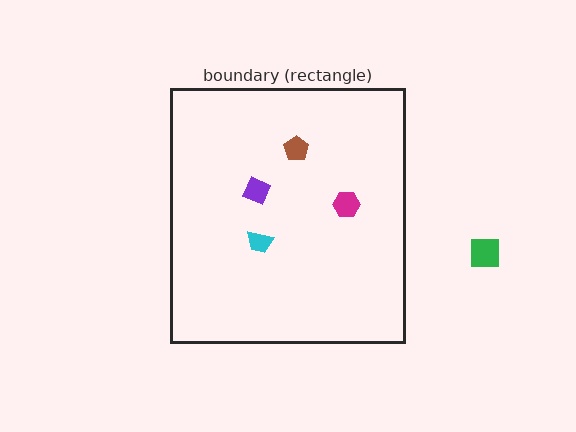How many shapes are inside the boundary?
4 inside, 1 outside.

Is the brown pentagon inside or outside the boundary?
Inside.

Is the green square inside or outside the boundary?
Outside.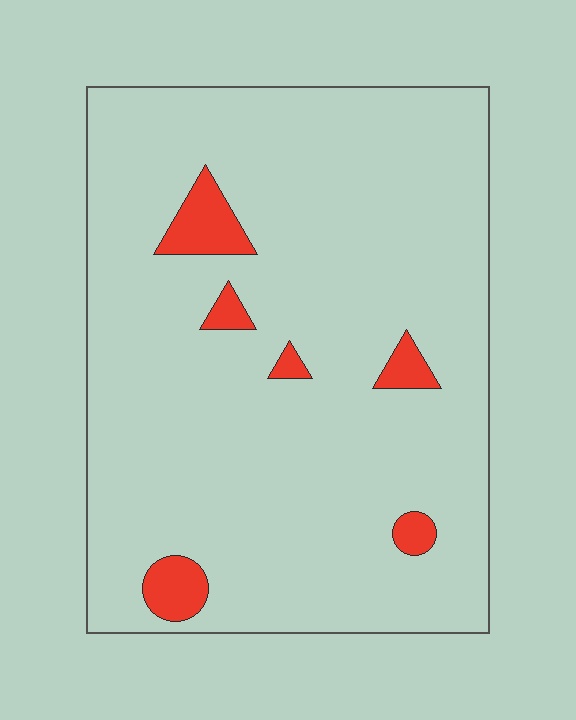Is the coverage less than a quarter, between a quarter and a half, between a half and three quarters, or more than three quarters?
Less than a quarter.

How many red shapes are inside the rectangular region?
6.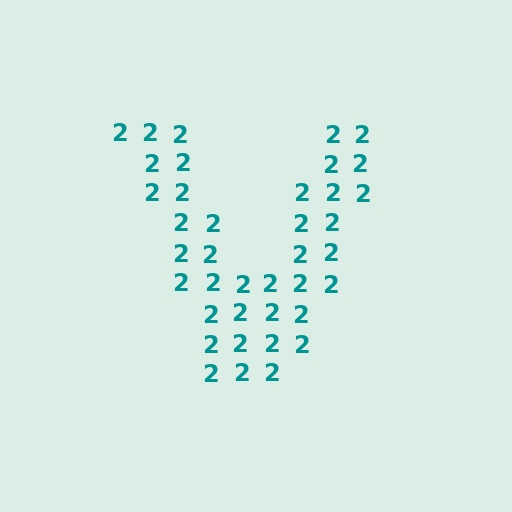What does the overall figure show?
The overall figure shows the letter V.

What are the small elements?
The small elements are digit 2's.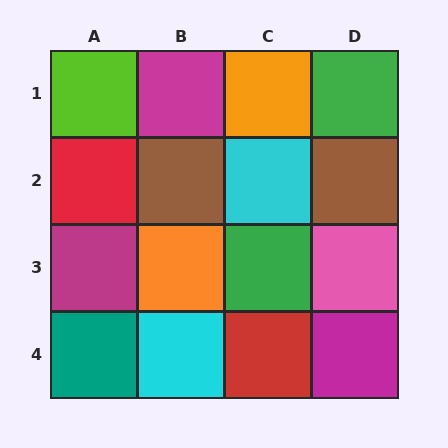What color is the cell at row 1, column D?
Green.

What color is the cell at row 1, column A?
Lime.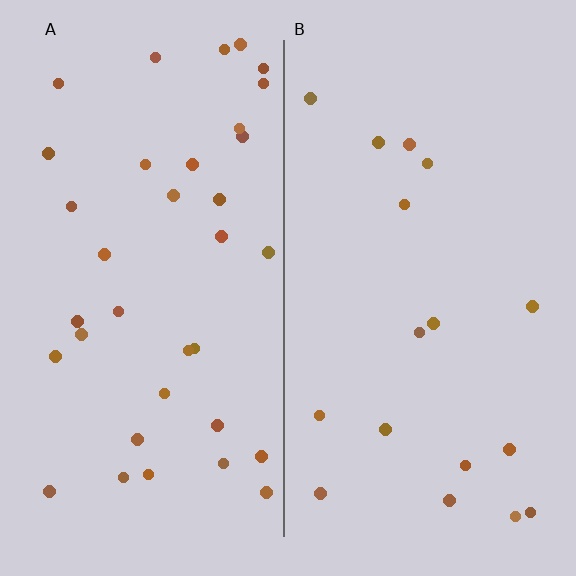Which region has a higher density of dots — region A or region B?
A (the left).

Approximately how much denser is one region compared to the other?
Approximately 2.1× — region A over region B.